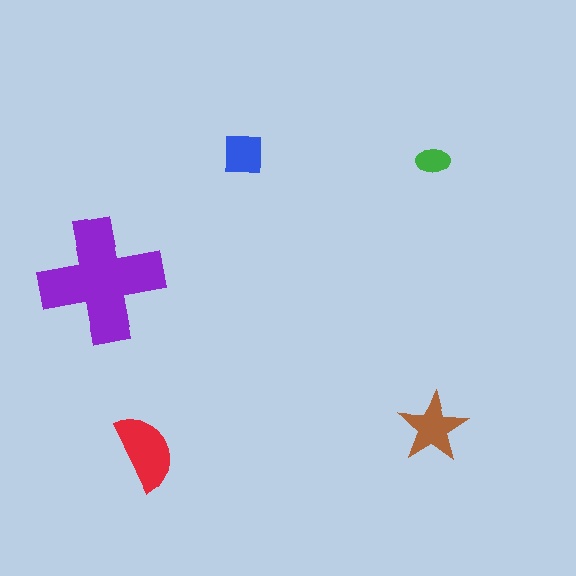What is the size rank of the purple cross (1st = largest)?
1st.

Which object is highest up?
The blue square is topmost.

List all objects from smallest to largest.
The green ellipse, the blue square, the brown star, the red semicircle, the purple cross.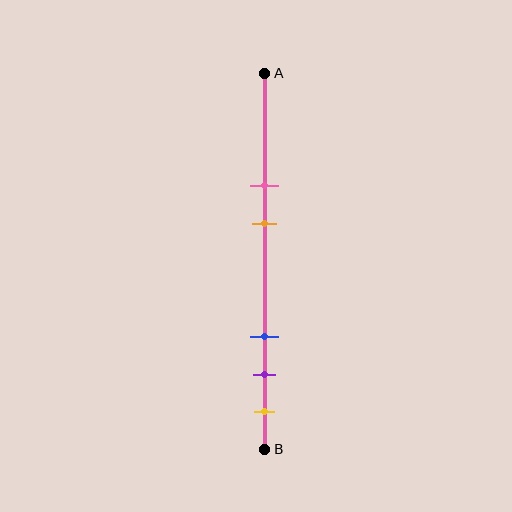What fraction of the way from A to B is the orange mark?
The orange mark is approximately 40% (0.4) of the way from A to B.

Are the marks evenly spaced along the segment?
No, the marks are not evenly spaced.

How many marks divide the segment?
There are 5 marks dividing the segment.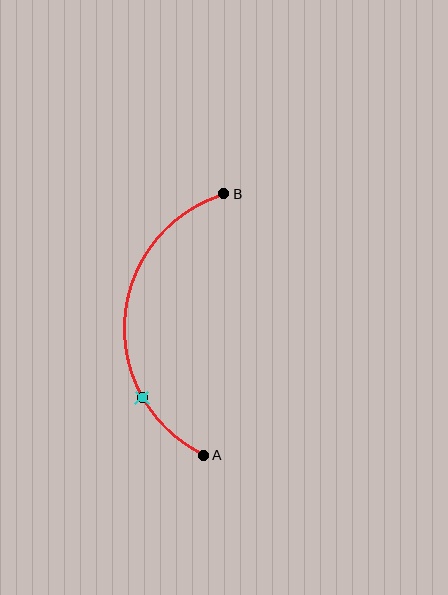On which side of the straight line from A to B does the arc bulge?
The arc bulges to the left of the straight line connecting A and B.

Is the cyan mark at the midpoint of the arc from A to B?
No. The cyan mark lies on the arc but is closer to endpoint A. The arc midpoint would be at the point on the curve equidistant along the arc from both A and B.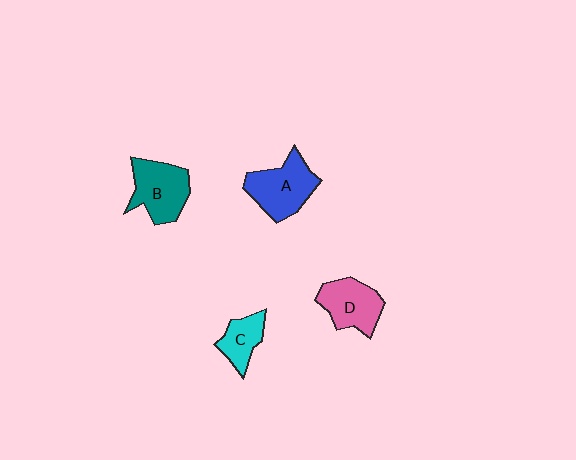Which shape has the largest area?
Shape A (blue).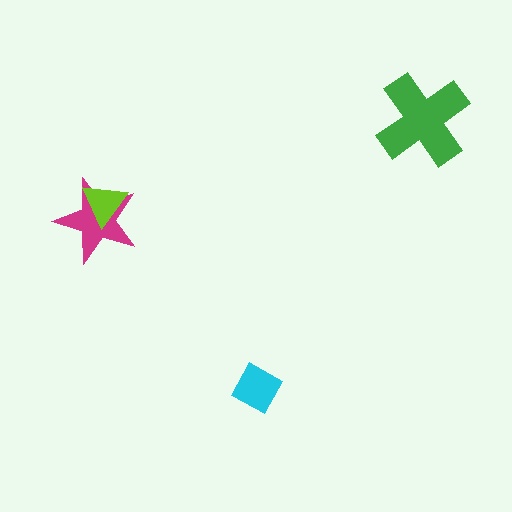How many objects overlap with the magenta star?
1 object overlaps with the magenta star.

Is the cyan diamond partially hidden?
No, no other shape covers it.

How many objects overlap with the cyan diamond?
0 objects overlap with the cyan diamond.